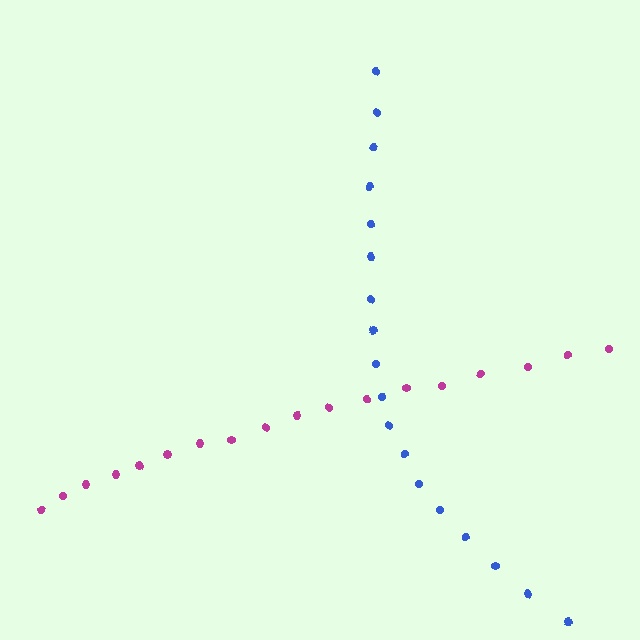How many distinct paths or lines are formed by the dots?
There are 2 distinct paths.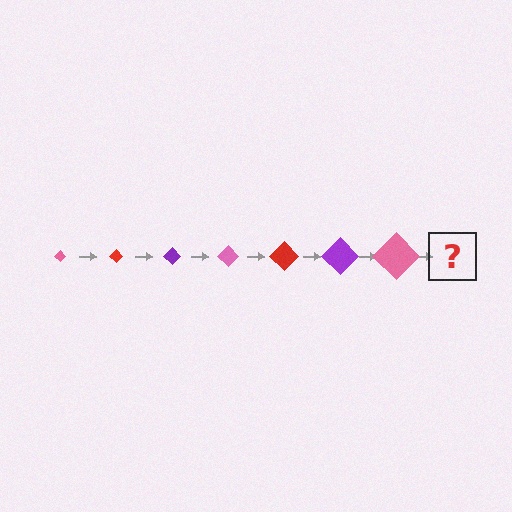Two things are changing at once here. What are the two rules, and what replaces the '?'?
The two rules are that the diamond grows larger each step and the color cycles through pink, red, and purple. The '?' should be a red diamond, larger than the previous one.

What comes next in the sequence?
The next element should be a red diamond, larger than the previous one.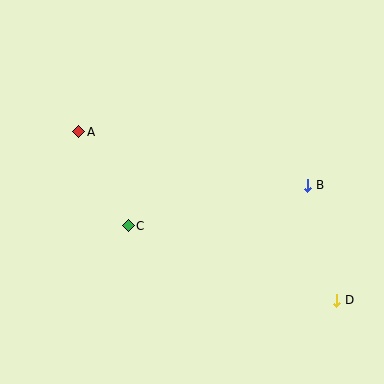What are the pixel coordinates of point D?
Point D is at (337, 300).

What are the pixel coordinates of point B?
Point B is at (308, 185).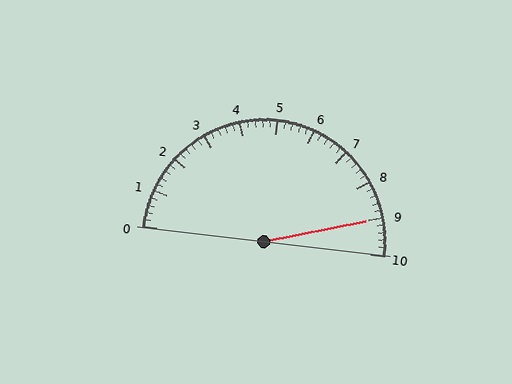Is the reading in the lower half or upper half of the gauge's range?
The reading is in the upper half of the range (0 to 10).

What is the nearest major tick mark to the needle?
The nearest major tick mark is 9.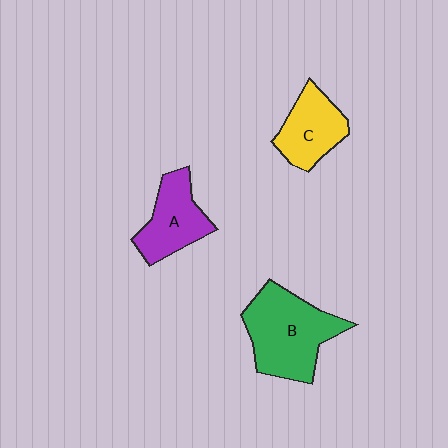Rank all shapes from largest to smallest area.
From largest to smallest: B (green), A (purple), C (yellow).